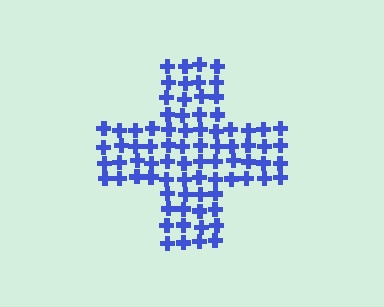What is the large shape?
The large shape is a cross.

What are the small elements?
The small elements are crosses.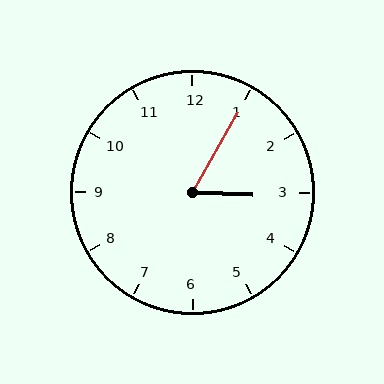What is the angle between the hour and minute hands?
Approximately 62 degrees.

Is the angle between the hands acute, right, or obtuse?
It is acute.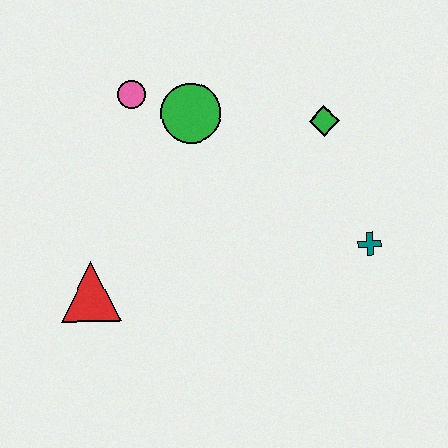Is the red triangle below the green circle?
Yes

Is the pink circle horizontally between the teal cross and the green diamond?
No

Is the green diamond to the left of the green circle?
No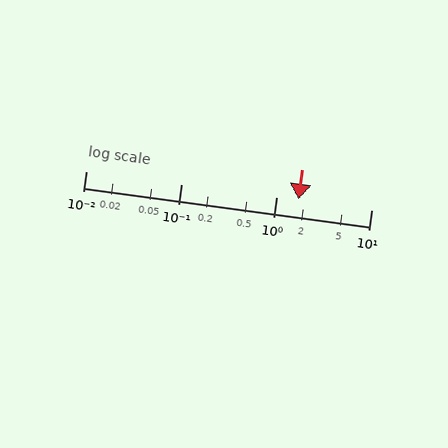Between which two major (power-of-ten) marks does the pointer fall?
The pointer is between 1 and 10.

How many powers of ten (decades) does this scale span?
The scale spans 3 decades, from 0.01 to 10.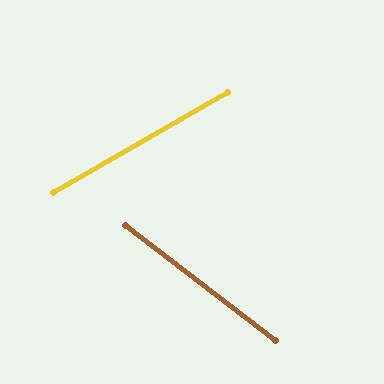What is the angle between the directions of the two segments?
Approximately 67 degrees.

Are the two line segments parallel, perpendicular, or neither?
Neither parallel nor perpendicular — they differ by about 67°.